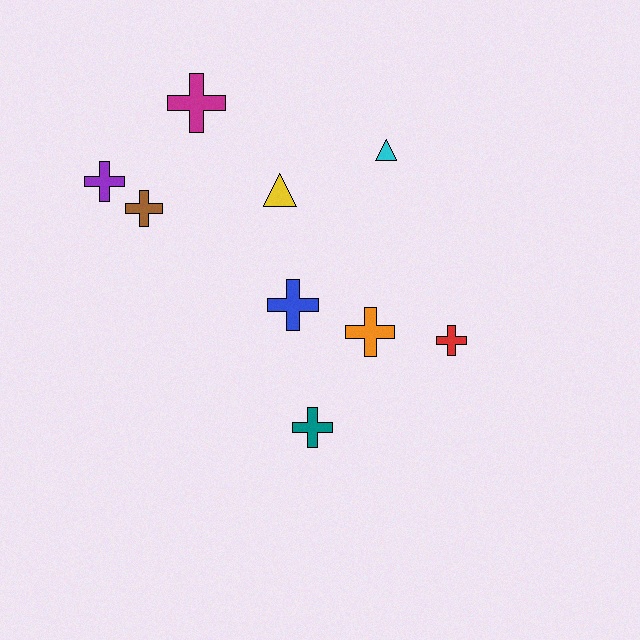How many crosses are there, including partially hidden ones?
There are 7 crosses.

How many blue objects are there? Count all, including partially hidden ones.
There is 1 blue object.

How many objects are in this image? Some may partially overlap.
There are 9 objects.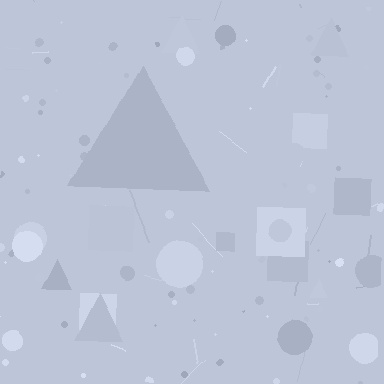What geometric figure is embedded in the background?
A triangle is embedded in the background.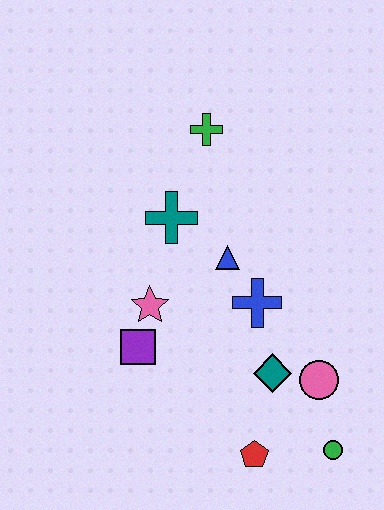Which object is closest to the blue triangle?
The blue cross is closest to the blue triangle.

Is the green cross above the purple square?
Yes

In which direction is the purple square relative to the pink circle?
The purple square is to the left of the pink circle.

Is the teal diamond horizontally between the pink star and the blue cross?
No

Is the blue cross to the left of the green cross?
No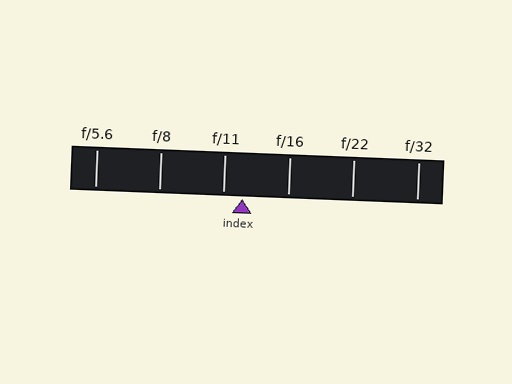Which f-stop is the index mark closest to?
The index mark is closest to f/11.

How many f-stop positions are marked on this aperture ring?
There are 6 f-stop positions marked.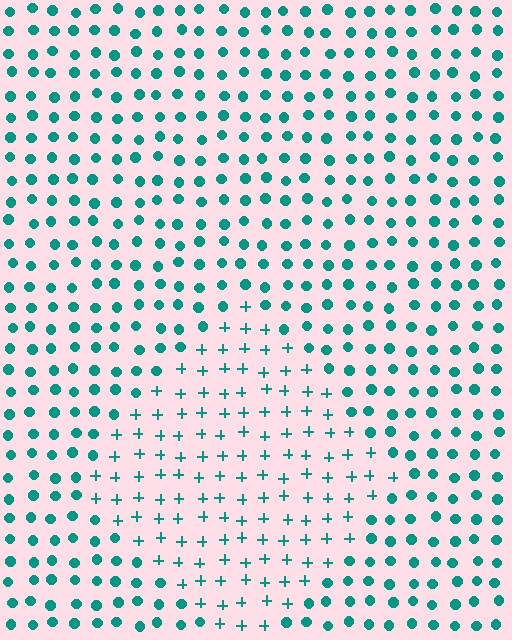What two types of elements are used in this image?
The image uses plus signs inside the diamond region and circles outside it.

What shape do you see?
I see a diamond.